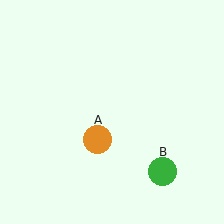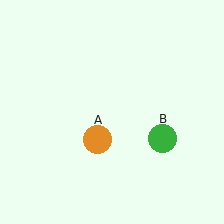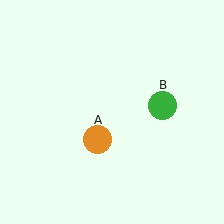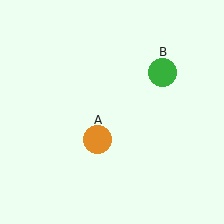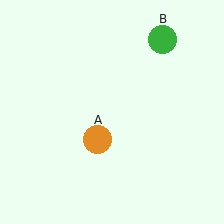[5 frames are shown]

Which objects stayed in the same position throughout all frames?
Orange circle (object A) remained stationary.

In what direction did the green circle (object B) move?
The green circle (object B) moved up.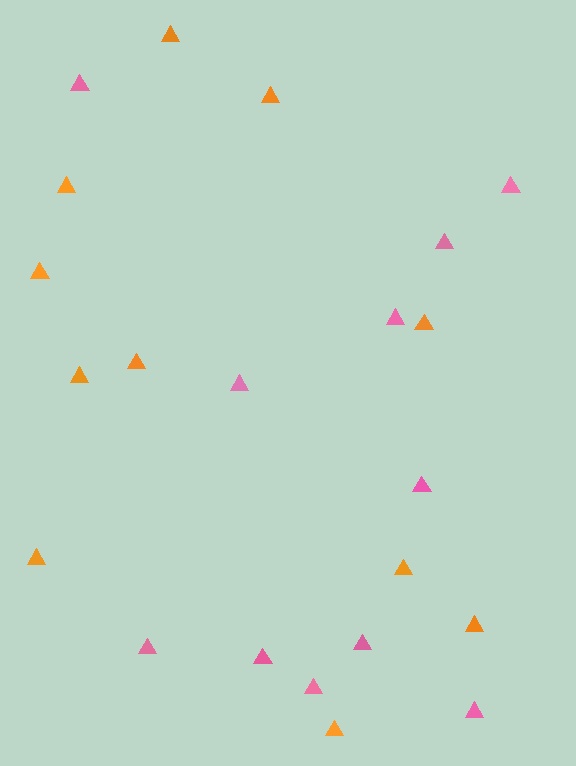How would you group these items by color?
There are 2 groups: one group of pink triangles (11) and one group of orange triangles (11).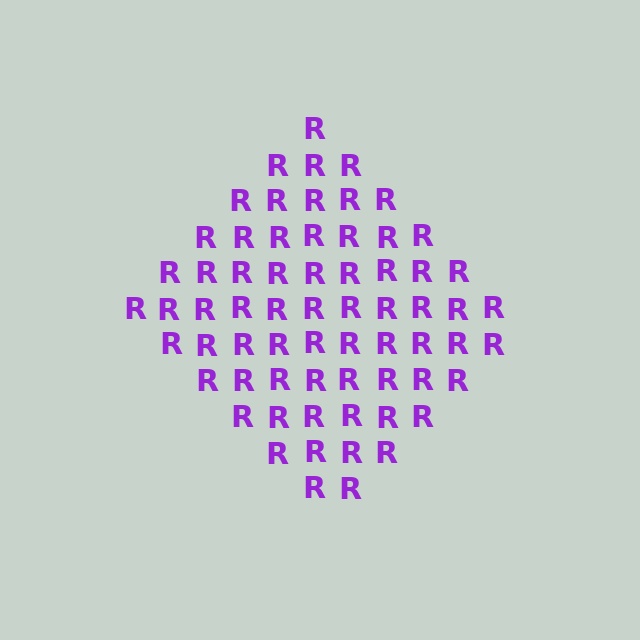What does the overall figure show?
The overall figure shows a diamond.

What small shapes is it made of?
It is made of small letter R's.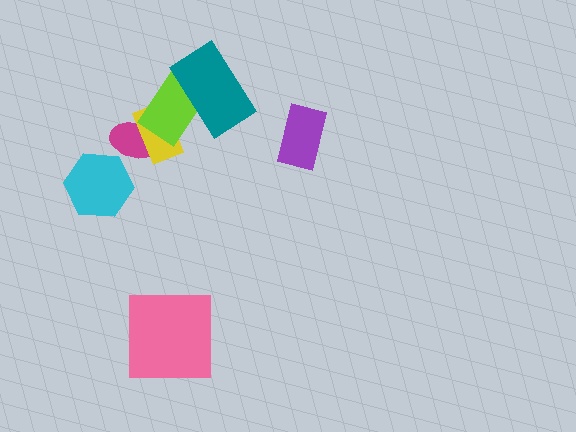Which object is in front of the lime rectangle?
The teal rectangle is in front of the lime rectangle.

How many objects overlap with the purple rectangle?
0 objects overlap with the purple rectangle.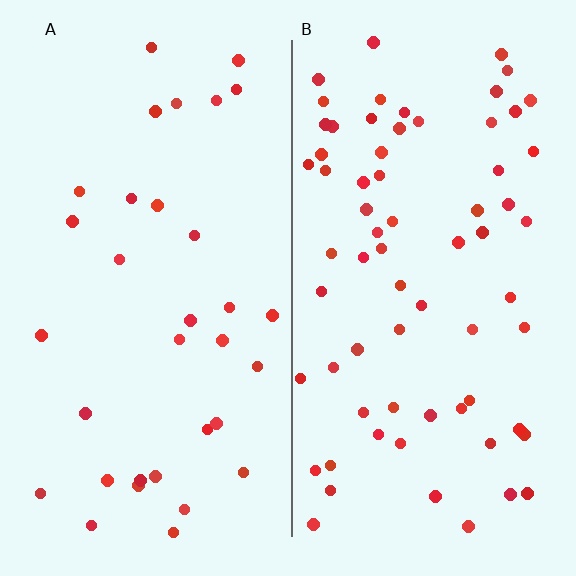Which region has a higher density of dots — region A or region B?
B (the right).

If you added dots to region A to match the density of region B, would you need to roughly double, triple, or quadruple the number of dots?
Approximately double.